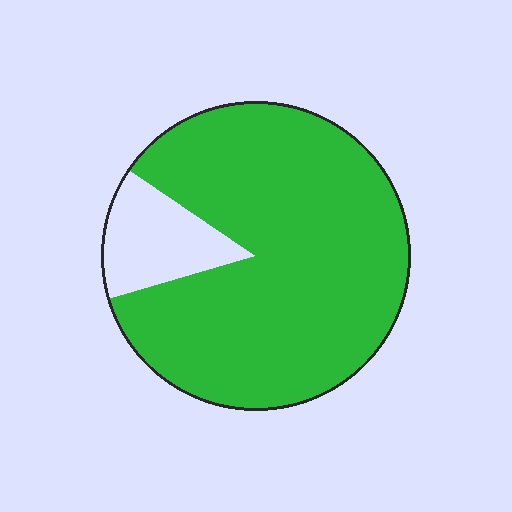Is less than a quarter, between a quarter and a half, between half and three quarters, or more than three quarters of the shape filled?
More than three quarters.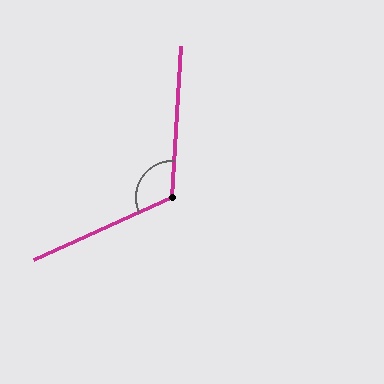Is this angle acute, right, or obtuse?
It is obtuse.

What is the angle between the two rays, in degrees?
Approximately 118 degrees.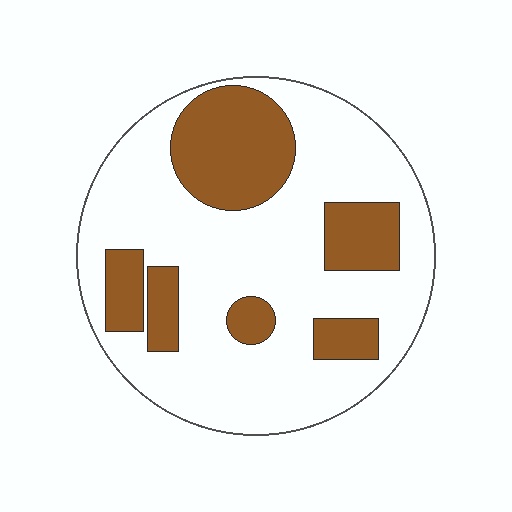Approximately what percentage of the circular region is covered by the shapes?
Approximately 30%.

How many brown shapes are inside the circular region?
6.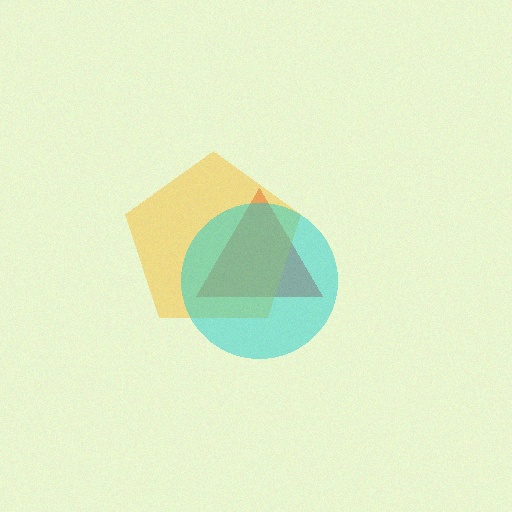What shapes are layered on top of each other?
The layered shapes are: a red triangle, a yellow pentagon, a cyan circle.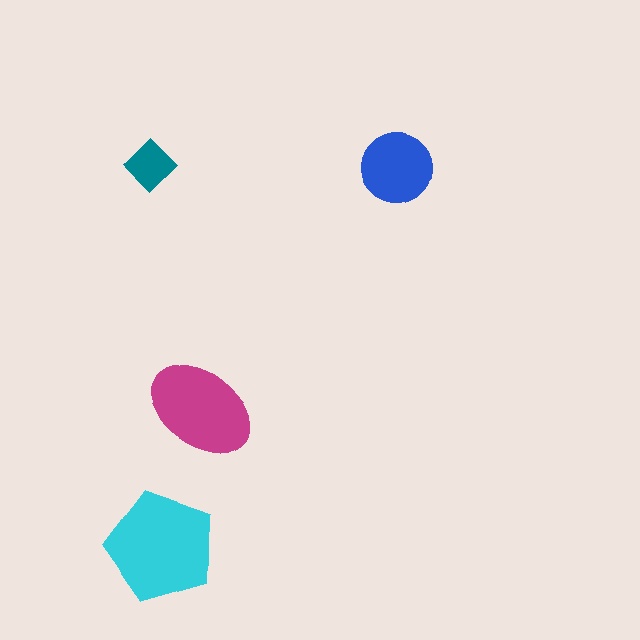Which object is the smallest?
The teal diamond.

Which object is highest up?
The blue circle is topmost.